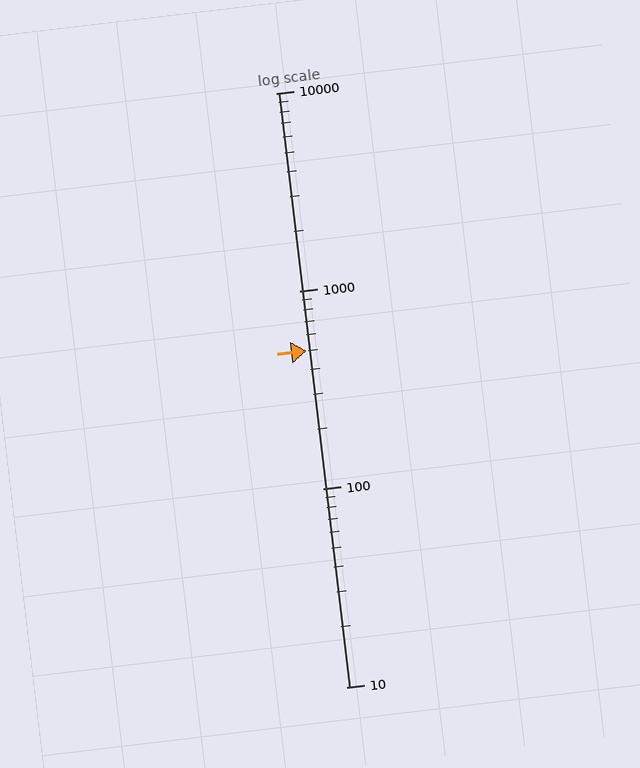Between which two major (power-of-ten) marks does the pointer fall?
The pointer is between 100 and 1000.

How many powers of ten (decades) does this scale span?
The scale spans 3 decades, from 10 to 10000.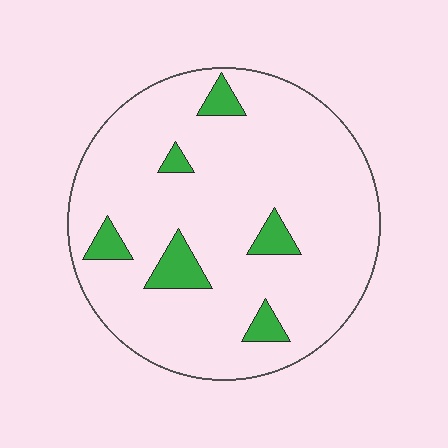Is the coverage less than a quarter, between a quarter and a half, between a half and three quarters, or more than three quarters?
Less than a quarter.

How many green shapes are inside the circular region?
6.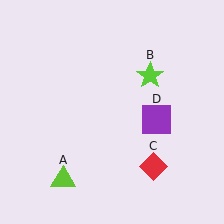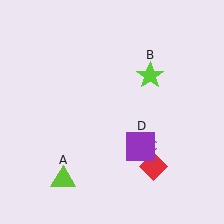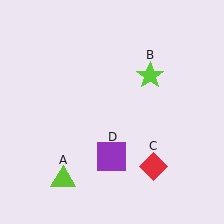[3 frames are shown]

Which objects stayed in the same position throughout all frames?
Lime triangle (object A) and lime star (object B) and red diamond (object C) remained stationary.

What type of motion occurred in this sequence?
The purple square (object D) rotated clockwise around the center of the scene.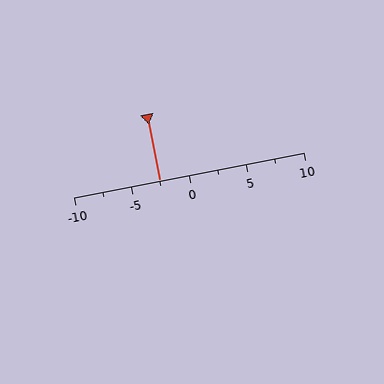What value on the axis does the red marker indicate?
The marker indicates approximately -2.5.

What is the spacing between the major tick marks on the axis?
The major ticks are spaced 5 apart.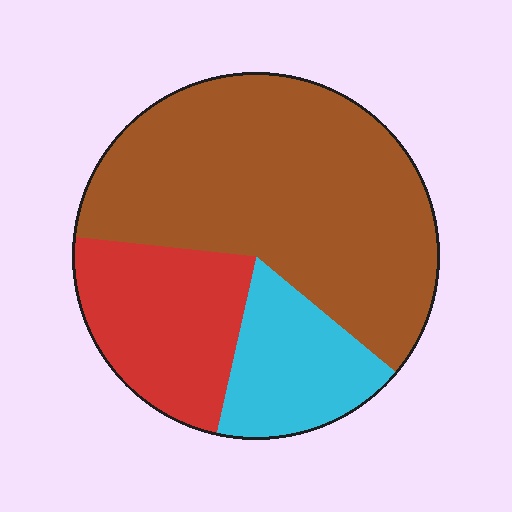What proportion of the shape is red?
Red covers roughly 25% of the shape.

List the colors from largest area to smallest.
From largest to smallest: brown, red, cyan.